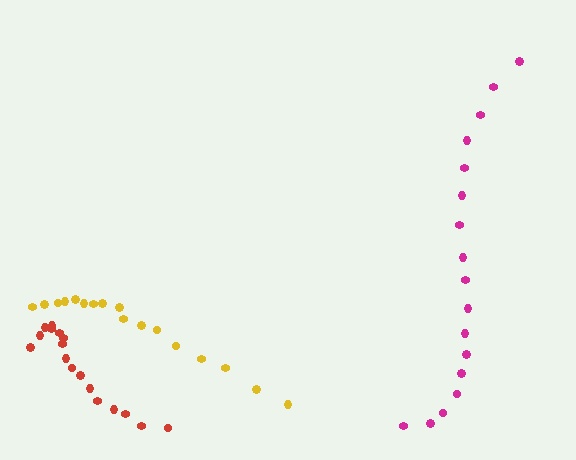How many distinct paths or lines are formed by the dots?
There are 3 distinct paths.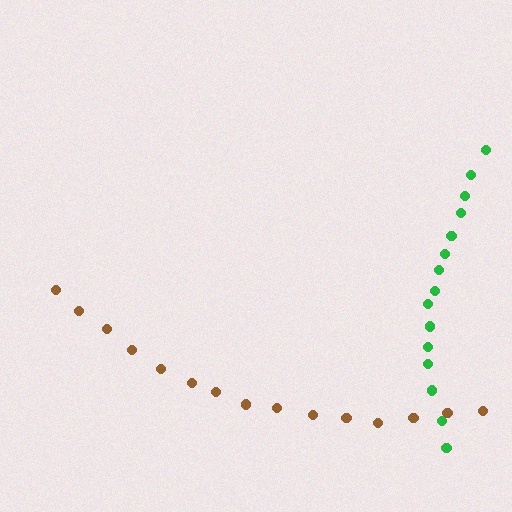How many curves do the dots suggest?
There are 2 distinct paths.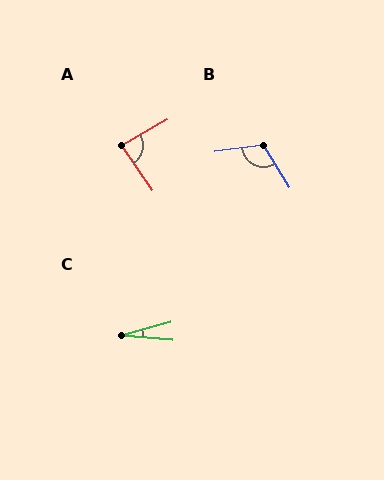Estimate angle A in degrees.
Approximately 85 degrees.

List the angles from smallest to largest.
C (20°), A (85°), B (114°).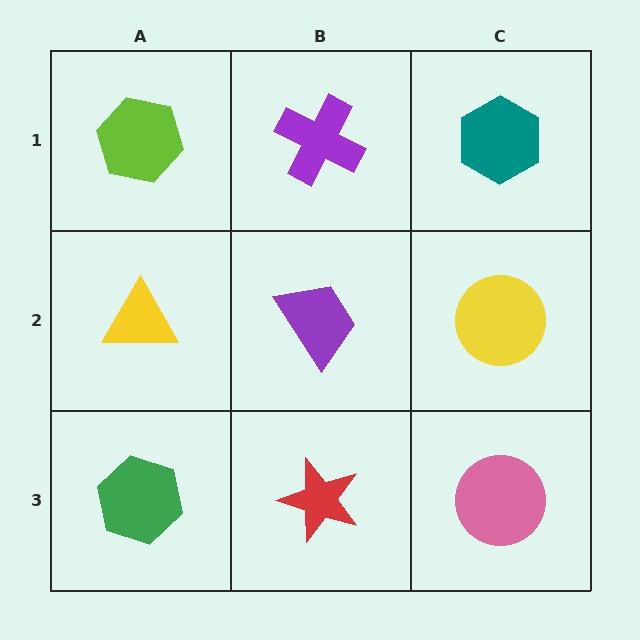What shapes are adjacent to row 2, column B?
A purple cross (row 1, column B), a red star (row 3, column B), a yellow triangle (row 2, column A), a yellow circle (row 2, column C).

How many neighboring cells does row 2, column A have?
3.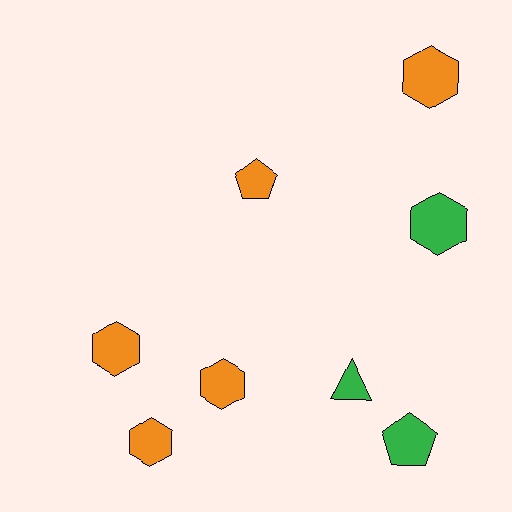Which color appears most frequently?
Orange, with 5 objects.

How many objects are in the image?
There are 8 objects.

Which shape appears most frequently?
Hexagon, with 5 objects.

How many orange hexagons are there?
There are 4 orange hexagons.